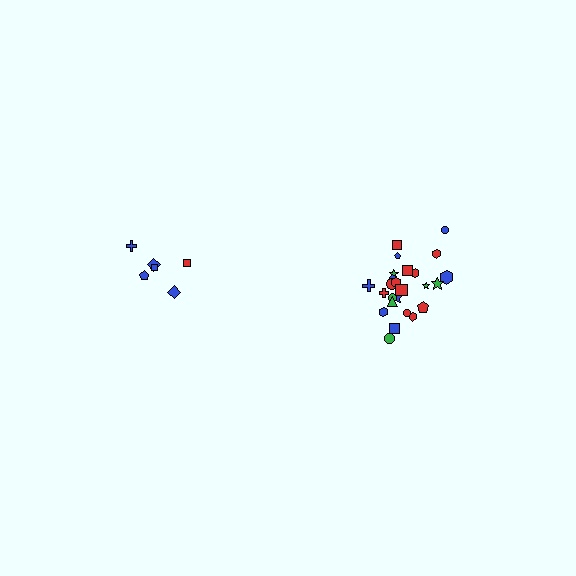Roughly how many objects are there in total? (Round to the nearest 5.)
Roughly 30 objects in total.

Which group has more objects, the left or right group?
The right group.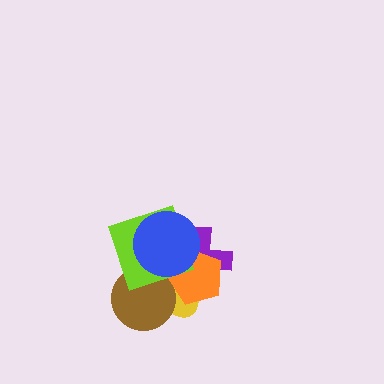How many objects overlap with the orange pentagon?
4 objects overlap with the orange pentagon.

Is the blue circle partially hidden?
No, no other shape covers it.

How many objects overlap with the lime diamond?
5 objects overlap with the lime diamond.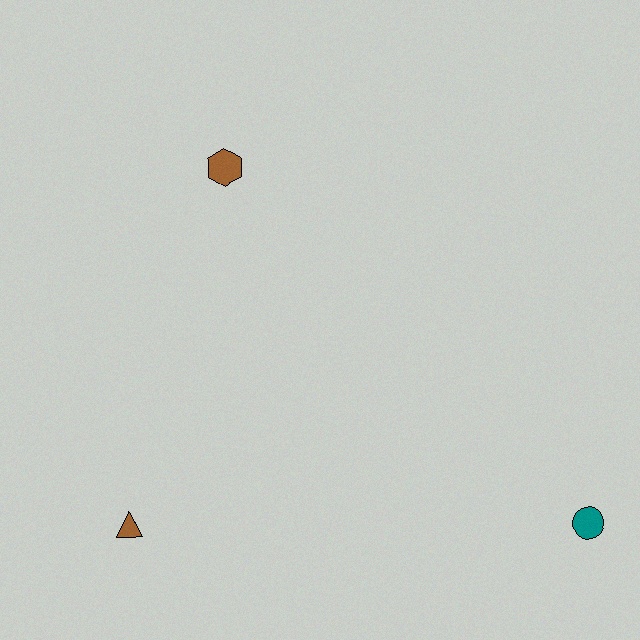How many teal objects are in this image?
There is 1 teal object.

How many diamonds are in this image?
There are no diamonds.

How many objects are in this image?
There are 3 objects.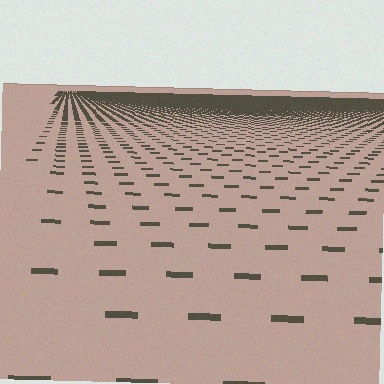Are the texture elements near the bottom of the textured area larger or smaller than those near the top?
Larger. Near the bottom, elements are closer to the viewer and appear at a bigger on-screen size.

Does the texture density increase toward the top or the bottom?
Density increases toward the top.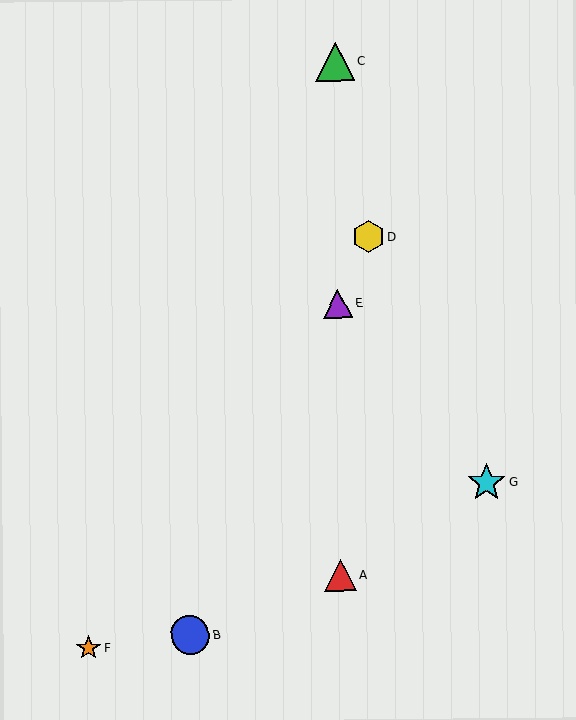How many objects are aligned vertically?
3 objects (A, C, E) are aligned vertically.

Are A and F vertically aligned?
No, A is at x≈340 and F is at x≈88.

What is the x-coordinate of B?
Object B is at x≈190.